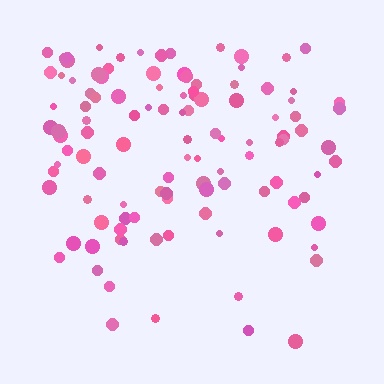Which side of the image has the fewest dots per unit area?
The bottom.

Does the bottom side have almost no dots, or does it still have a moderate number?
Still a moderate number, just noticeably fewer than the top.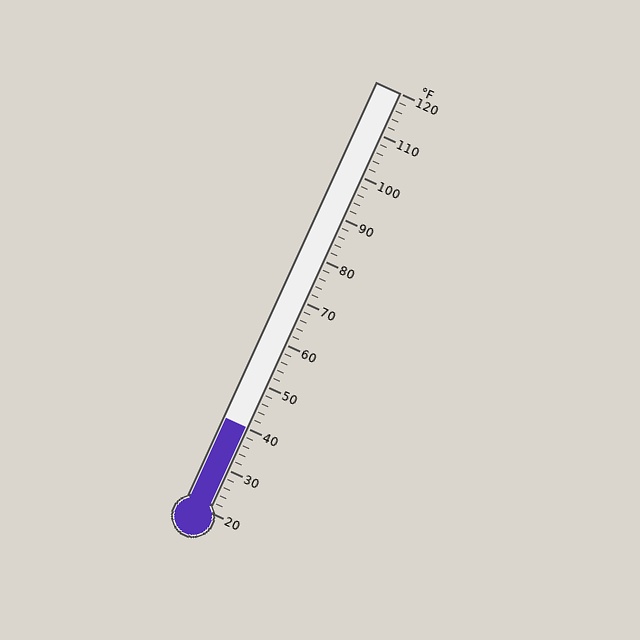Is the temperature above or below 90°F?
The temperature is below 90°F.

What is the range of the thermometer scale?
The thermometer scale ranges from 20°F to 120°F.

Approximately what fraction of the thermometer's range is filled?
The thermometer is filled to approximately 20% of its range.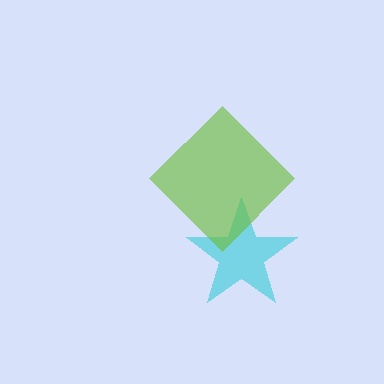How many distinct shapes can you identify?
There are 2 distinct shapes: a cyan star, a lime diamond.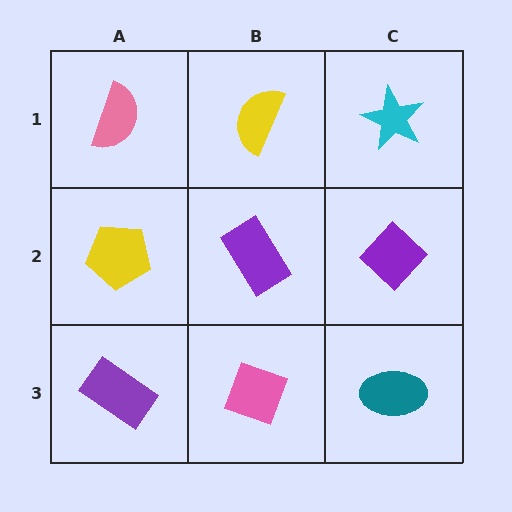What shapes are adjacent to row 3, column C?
A purple diamond (row 2, column C), a pink diamond (row 3, column B).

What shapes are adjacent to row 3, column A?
A yellow pentagon (row 2, column A), a pink diamond (row 3, column B).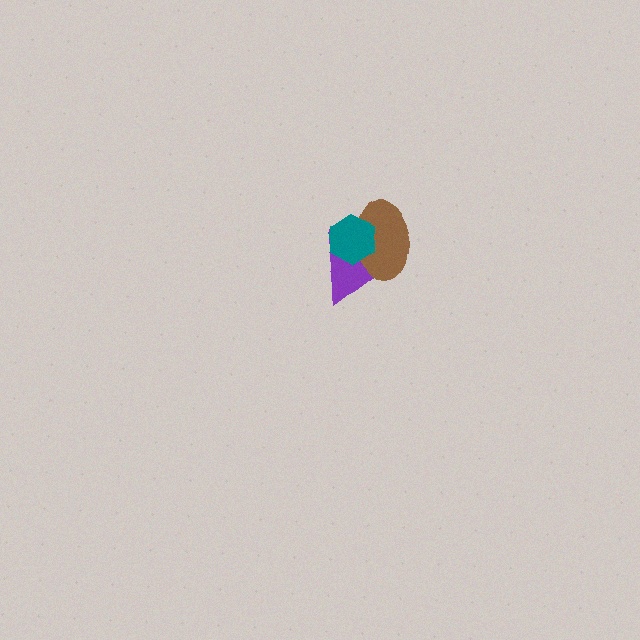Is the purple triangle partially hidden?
Yes, it is partially covered by another shape.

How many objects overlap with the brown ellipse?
2 objects overlap with the brown ellipse.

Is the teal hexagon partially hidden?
No, no other shape covers it.